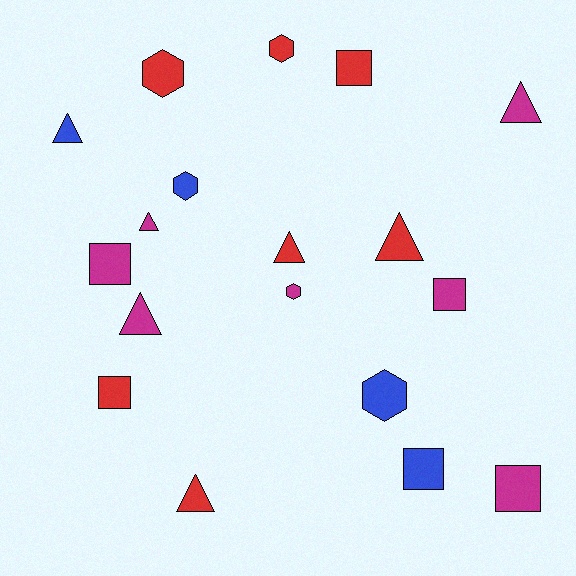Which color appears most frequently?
Red, with 7 objects.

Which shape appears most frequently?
Triangle, with 7 objects.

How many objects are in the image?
There are 18 objects.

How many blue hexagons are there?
There are 2 blue hexagons.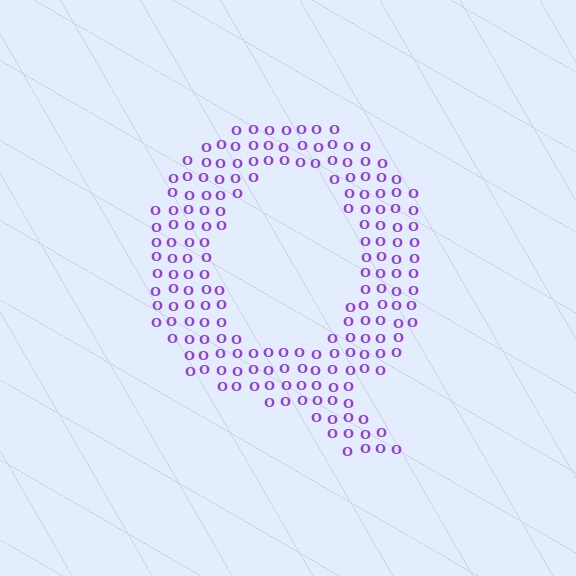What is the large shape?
The large shape is the letter Q.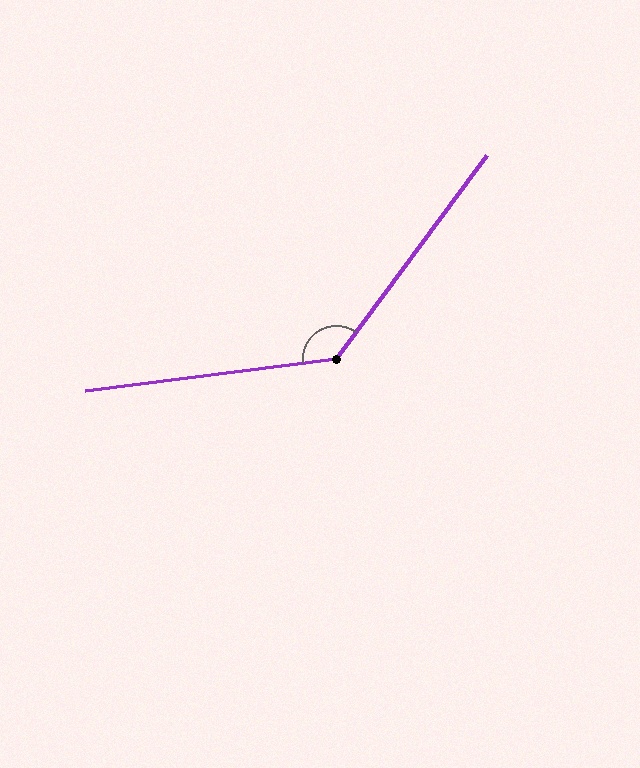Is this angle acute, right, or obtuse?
It is obtuse.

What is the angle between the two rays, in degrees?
Approximately 134 degrees.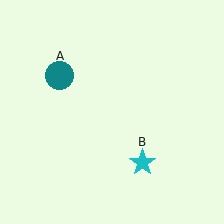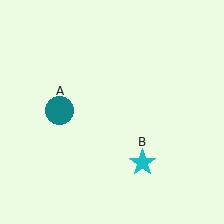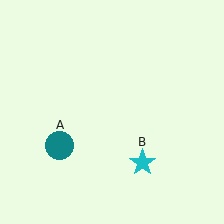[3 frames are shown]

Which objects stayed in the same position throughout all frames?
Cyan star (object B) remained stationary.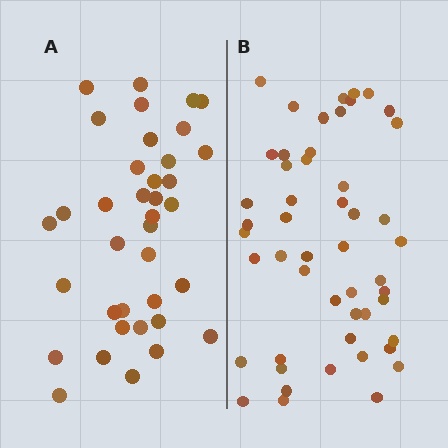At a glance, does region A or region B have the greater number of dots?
Region B (the right region) has more dots.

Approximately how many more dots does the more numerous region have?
Region B has approximately 15 more dots than region A.